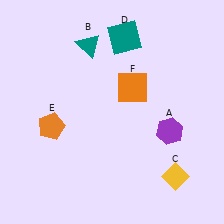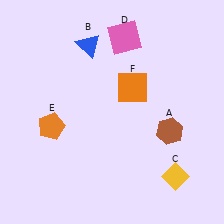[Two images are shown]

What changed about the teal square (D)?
In Image 1, D is teal. In Image 2, it changed to pink.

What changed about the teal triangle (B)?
In Image 1, B is teal. In Image 2, it changed to blue.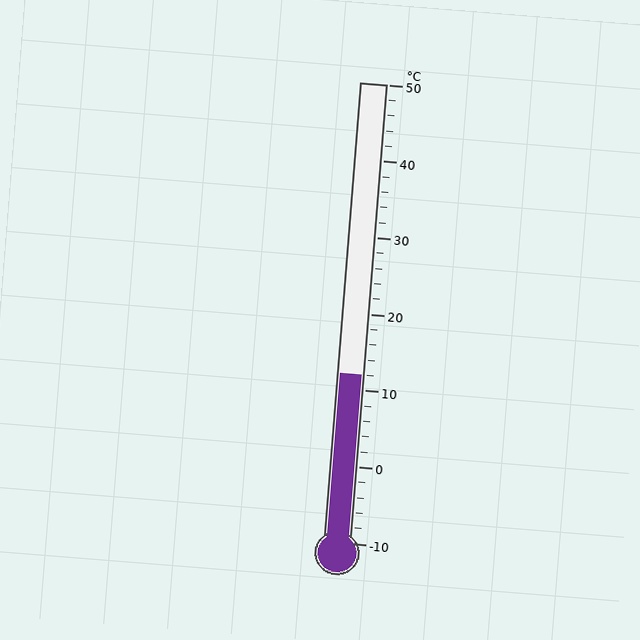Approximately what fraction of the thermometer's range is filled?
The thermometer is filled to approximately 35% of its range.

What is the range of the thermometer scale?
The thermometer scale ranges from -10°C to 50°C.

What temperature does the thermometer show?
The thermometer shows approximately 12°C.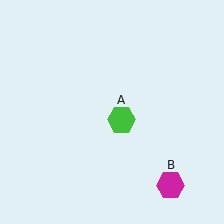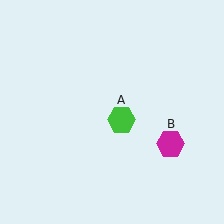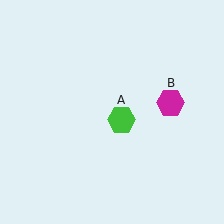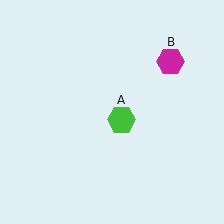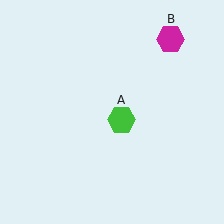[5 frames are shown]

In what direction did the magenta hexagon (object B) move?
The magenta hexagon (object B) moved up.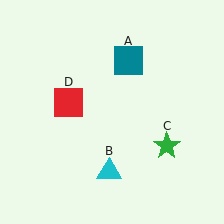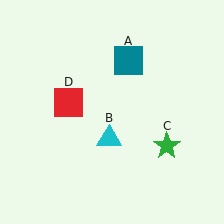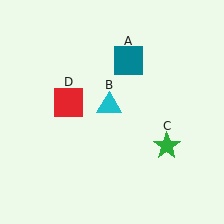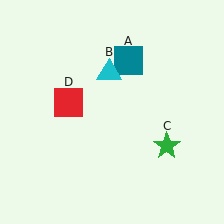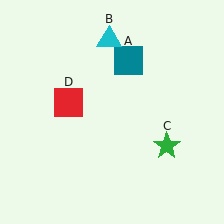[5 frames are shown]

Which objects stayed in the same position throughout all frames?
Teal square (object A) and green star (object C) and red square (object D) remained stationary.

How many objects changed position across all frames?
1 object changed position: cyan triangle (object B).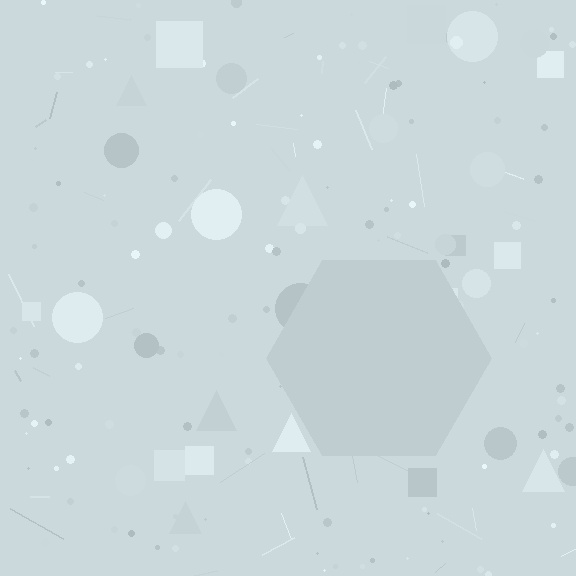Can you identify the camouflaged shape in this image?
The camouflaged shape is a hexagon.